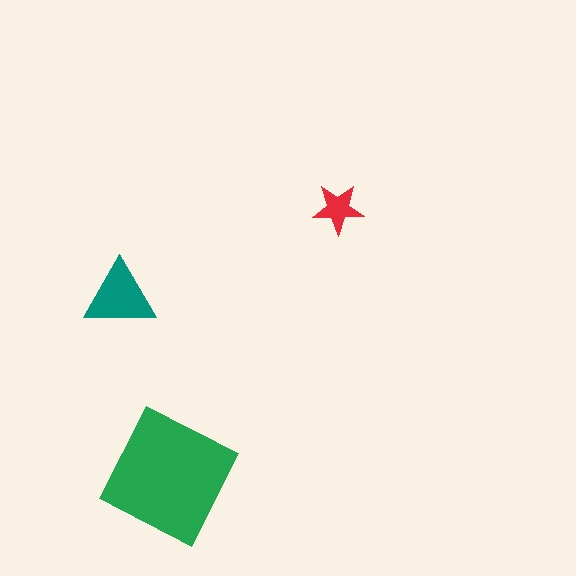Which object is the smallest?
The red star.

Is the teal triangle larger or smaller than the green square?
Smaller.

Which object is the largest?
The green square.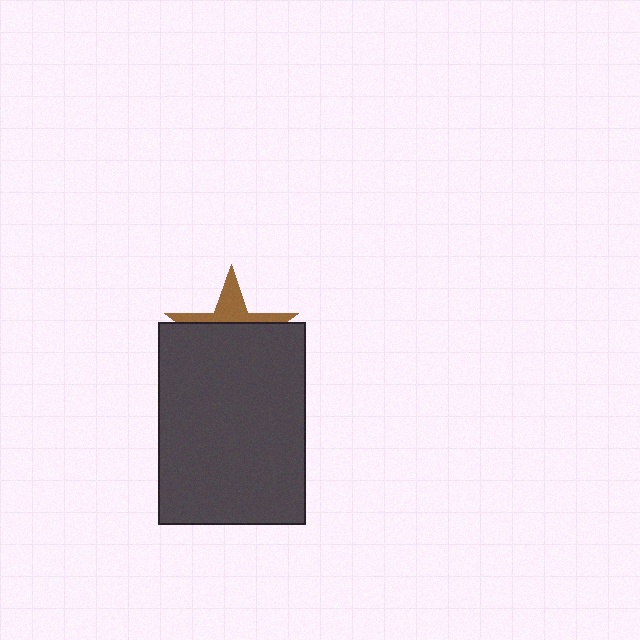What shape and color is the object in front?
The object in front is a dark gray rectangle.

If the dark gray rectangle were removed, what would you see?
You would see the complete brown star.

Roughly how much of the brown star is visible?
A small part of it is visible (roughly 32%).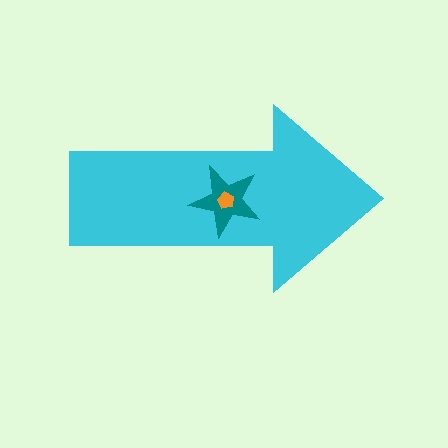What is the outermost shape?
The cyan arrow.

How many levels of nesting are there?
3.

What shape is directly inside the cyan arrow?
The teal star.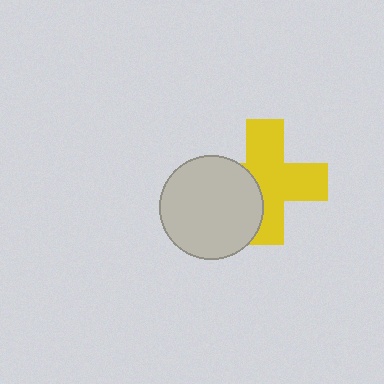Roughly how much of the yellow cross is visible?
Most of it is visible (roughly 67%).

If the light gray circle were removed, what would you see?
You would see the complete yellow cross.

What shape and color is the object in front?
The object in front is a light gray circle.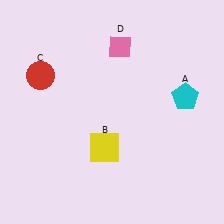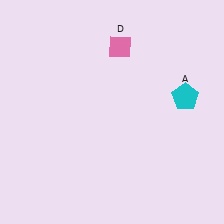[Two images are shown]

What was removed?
The red circle (C), the yellow square (B) were removed in Image 2.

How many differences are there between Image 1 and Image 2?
There are 2 differences between the two images.